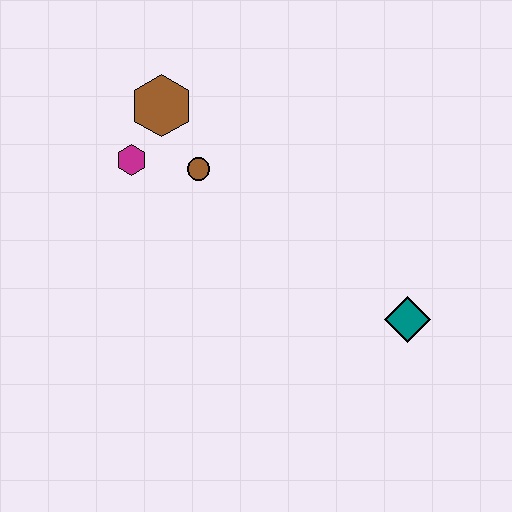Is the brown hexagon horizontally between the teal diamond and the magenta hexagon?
Yes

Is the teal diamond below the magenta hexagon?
Yes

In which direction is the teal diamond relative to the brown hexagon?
The teal diamond is to the right of the brown hexagon.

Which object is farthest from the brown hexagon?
The teal diamond is farthest from the brown hexagon.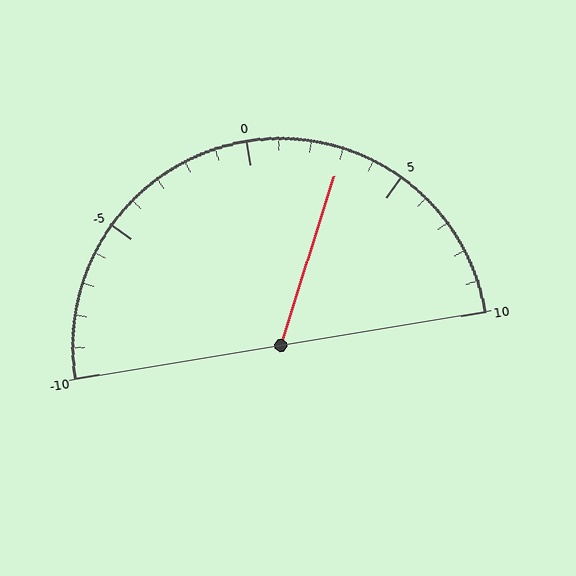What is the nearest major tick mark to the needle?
The nearest major tick mark is 5.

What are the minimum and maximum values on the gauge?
The gauge ranges from -10 to 10.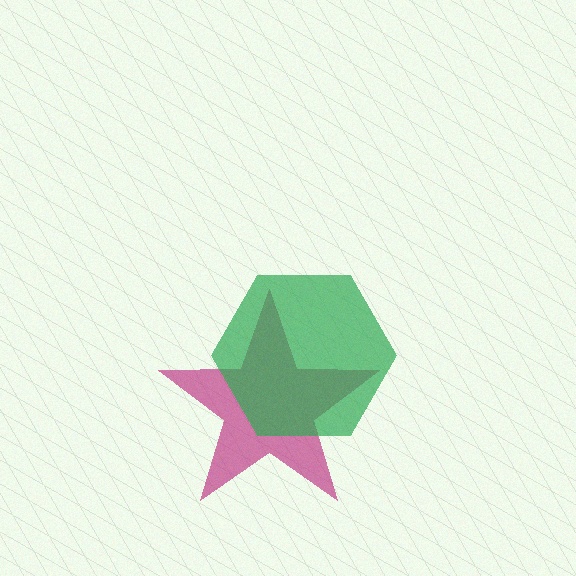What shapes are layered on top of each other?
The layered shapes are: a magenta star, a green hexagon.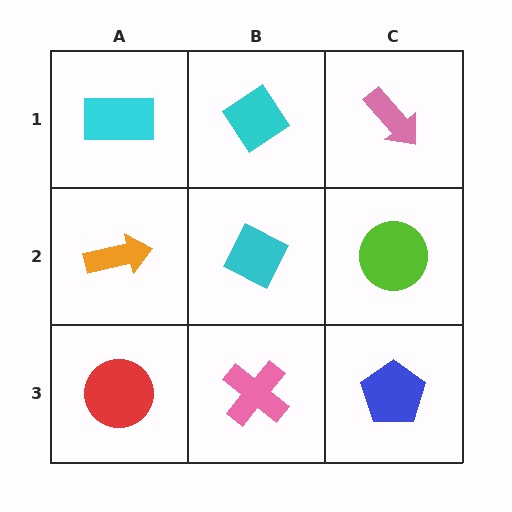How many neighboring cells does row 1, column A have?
2.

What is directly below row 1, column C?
A lime circle.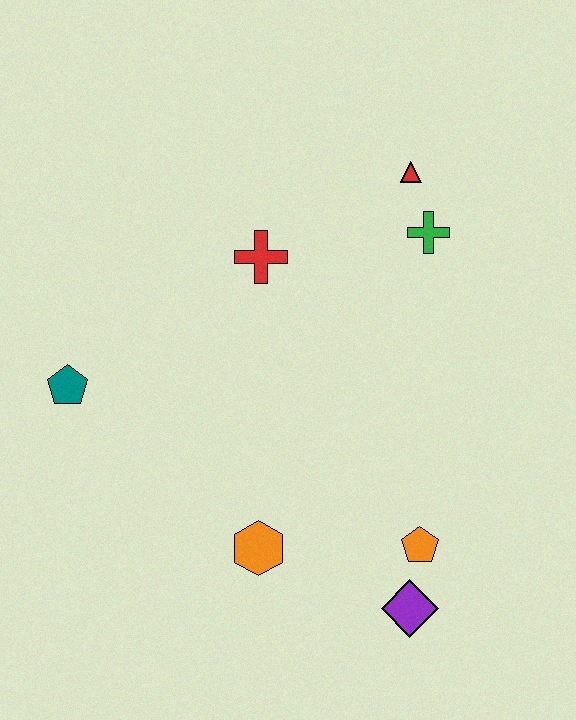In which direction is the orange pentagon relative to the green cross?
The orange pentagon is below the green cross.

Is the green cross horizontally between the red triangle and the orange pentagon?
No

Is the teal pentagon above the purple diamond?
Yes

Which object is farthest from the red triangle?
The purple diamond is farthest from the red triangle.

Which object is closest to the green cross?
The red triangle is closest to the green cross.